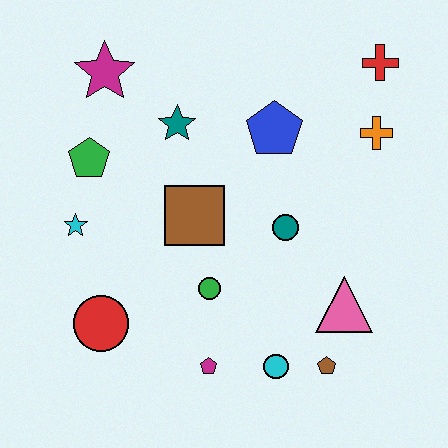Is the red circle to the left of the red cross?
Yes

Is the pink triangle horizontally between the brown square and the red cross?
Yes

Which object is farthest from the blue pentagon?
The red circle is farthest from the blue pentagon.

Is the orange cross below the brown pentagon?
No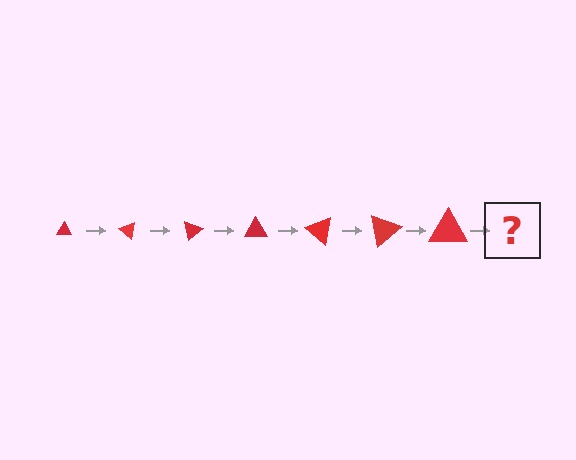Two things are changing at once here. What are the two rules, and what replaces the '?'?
The two rules are that the triangle grows larger each step and it rotates 40 degrees each step. The '?' should be a triangle, larger than the previous one and rotated 280 degrees from the start.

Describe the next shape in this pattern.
It should be a triangle, larger than the previous one and rotated 280 degrees from the start.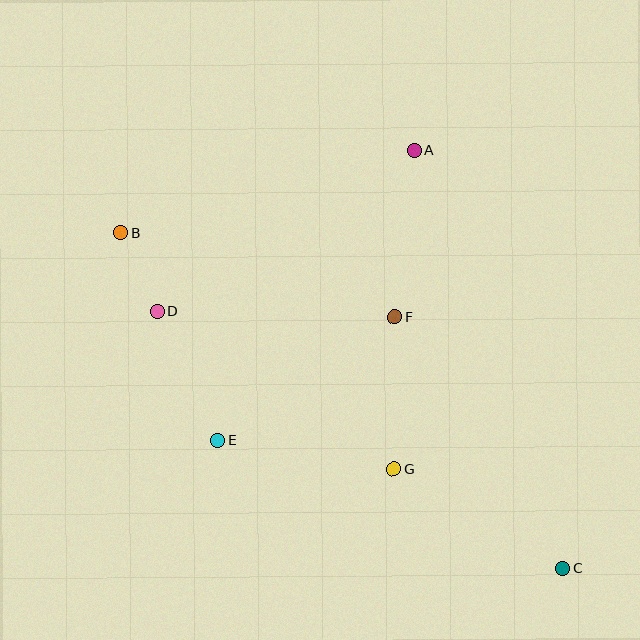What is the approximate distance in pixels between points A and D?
The distance between A and D is approximately 303 pixels.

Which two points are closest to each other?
Points B and D are closest to each other.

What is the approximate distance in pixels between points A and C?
The distance between A and C is approximately 444 pixels.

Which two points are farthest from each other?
Points B and C are farthest from each other.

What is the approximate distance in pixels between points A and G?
The distance between A and G is approximately 320 pixels.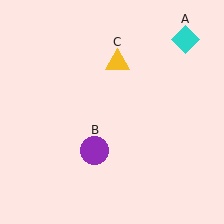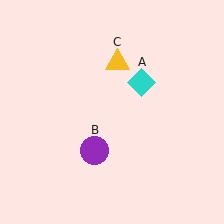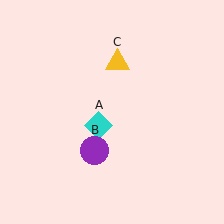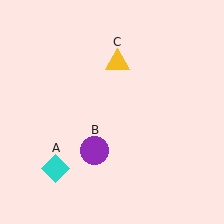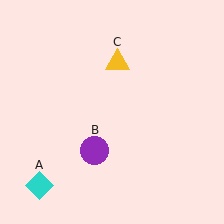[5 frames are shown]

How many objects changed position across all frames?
1 object changed position: cyan diamond (object A).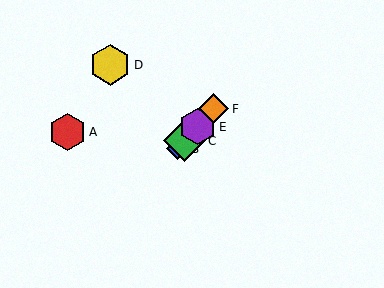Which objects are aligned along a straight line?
Objects B, C, E, F are aligned along a straight line.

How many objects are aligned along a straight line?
4 objects (B, C, E, F) are aligned along a straight line.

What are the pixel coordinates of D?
Object D is at (110, 65).